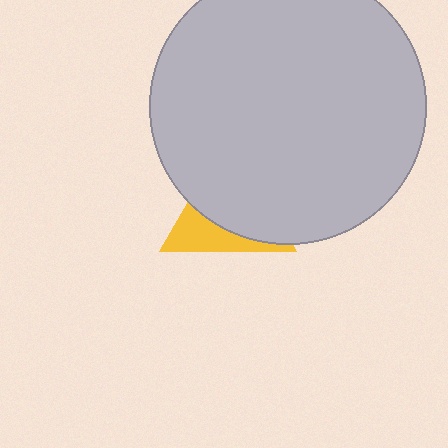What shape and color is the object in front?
The object in front is a light gray circle.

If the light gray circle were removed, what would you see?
You would see the complete yellow triangle.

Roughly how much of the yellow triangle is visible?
A small part of it is visible (roughly 33%).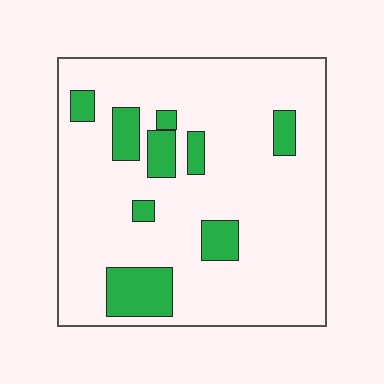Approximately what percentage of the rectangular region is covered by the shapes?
Approximately 15%.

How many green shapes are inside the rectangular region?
9.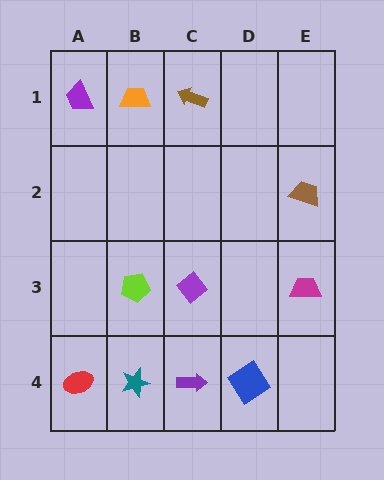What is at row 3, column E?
A magenta trapezoid.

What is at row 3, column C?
A purple diamond.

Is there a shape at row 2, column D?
No, that cell is empty.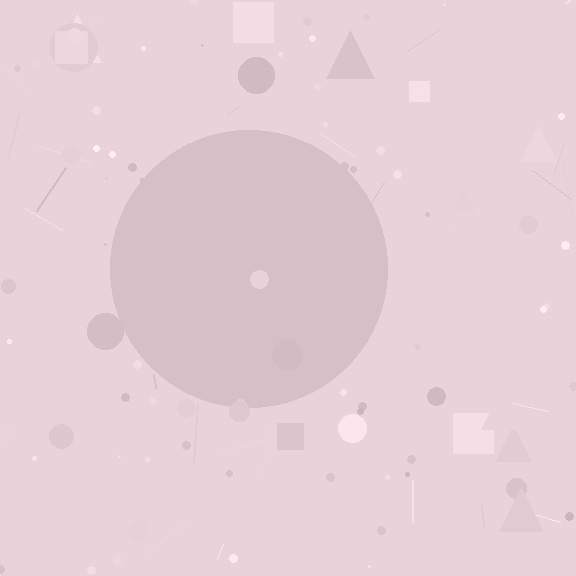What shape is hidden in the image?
A circle is hidden in the image.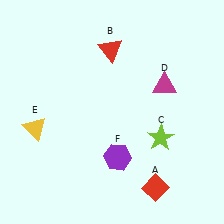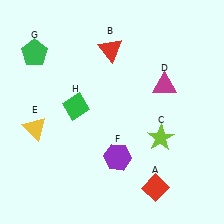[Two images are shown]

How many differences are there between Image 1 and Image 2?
There are 2 differences between the two images.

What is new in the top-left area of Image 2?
A green diamond (H) was added in the top-left area of Image 2.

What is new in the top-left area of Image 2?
A green pentagon (G) was added in the top-left area of Image 2.